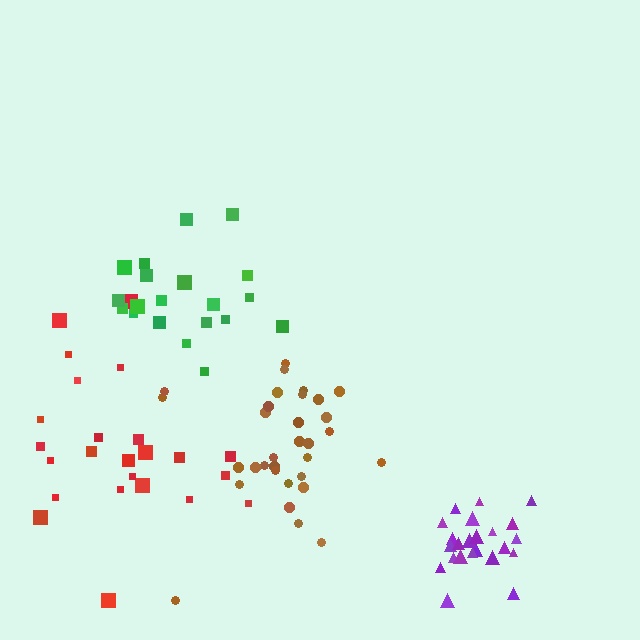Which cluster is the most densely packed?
Purple.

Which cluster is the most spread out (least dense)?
Red.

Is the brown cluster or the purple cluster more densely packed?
Purple.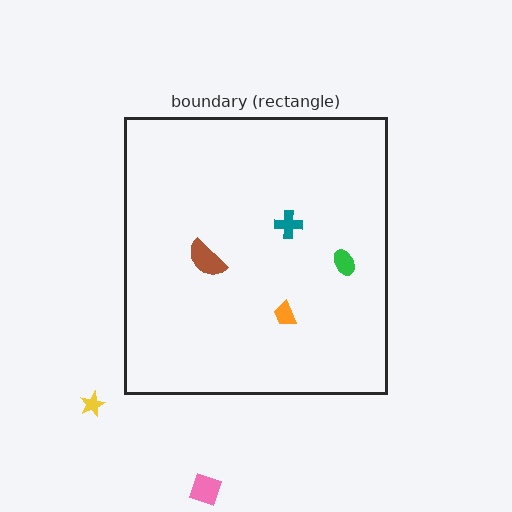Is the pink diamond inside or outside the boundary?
Outside.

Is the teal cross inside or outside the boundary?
Inside.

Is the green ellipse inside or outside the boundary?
Inside.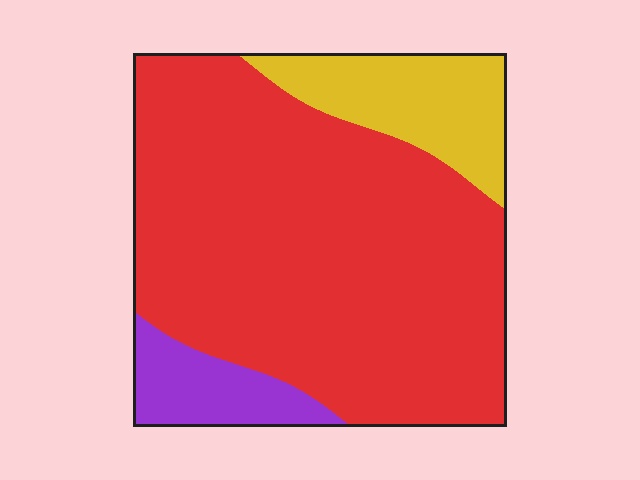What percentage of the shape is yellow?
Yellow covers around 15% of the shape.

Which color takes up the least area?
Purple, at roughly 10%.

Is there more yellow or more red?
Red.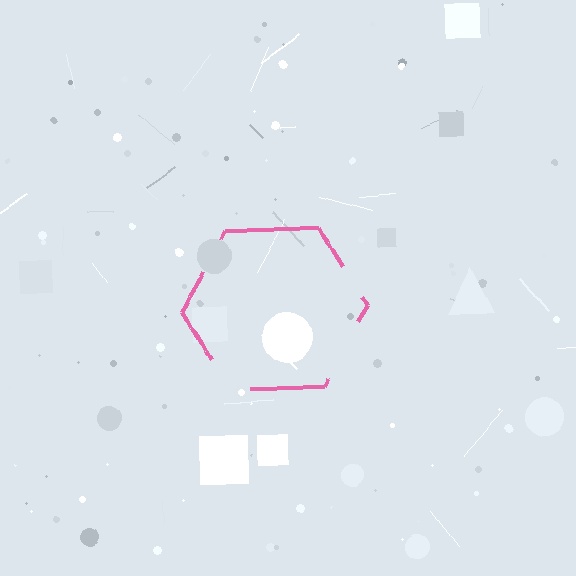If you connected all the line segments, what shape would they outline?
They would outline a hexagon.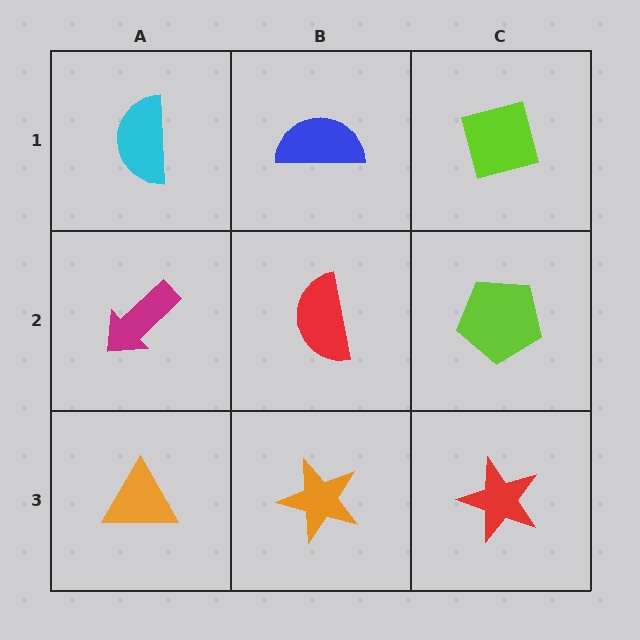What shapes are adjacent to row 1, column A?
A magenta arrow (row 2, column A), a blue semicircle (row 1, column B).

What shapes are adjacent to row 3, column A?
A magenta arrow (row 2, column A), an orange star (row 3, column B).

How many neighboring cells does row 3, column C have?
2.